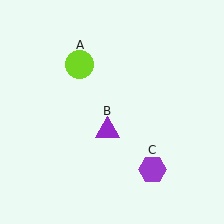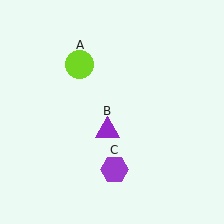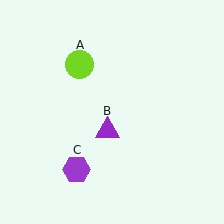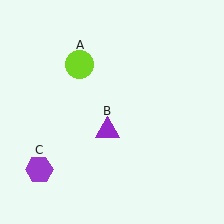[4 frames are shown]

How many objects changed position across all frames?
1 object changed position: purple hexagon (object C).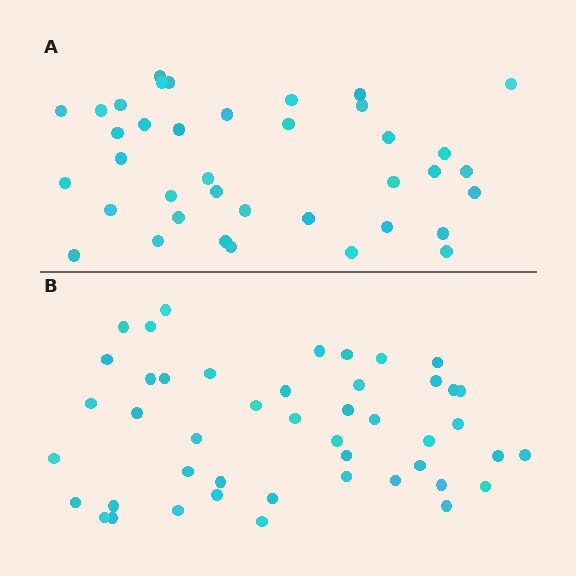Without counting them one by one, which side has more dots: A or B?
Region B (the bottom region) has more dots.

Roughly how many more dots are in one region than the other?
Region B has roughly 8 or so more dots than region A.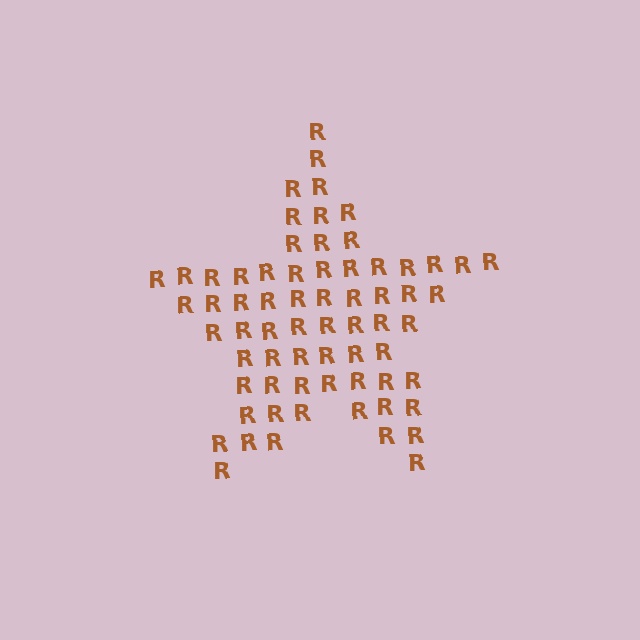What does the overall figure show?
The overall figure shows a star.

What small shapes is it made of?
It is made of small letter R's.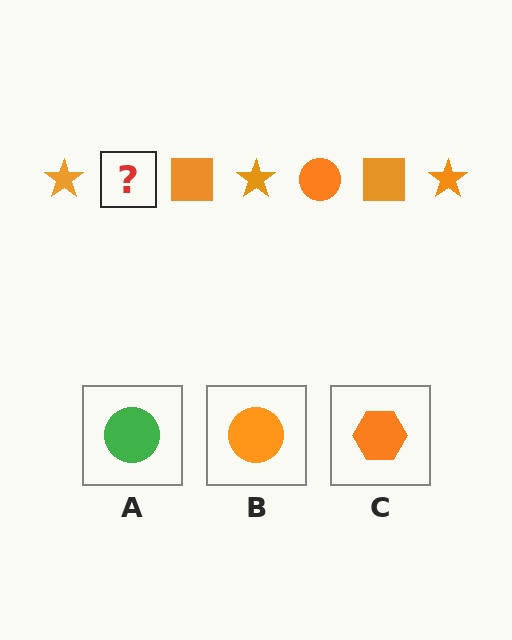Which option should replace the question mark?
Option B.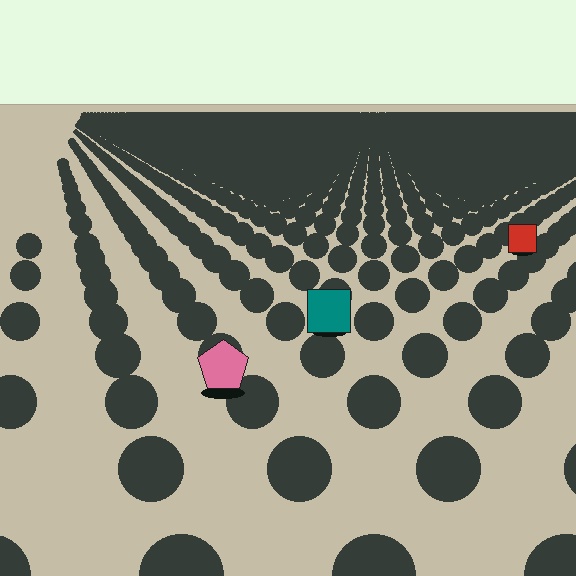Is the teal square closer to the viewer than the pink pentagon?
No. The pink pentagon is closer — you can tell from the texture gradient: the ground texture is coarser near it.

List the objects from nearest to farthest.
From nearest to farthest: the pink pentagon, the teal square, the red square.